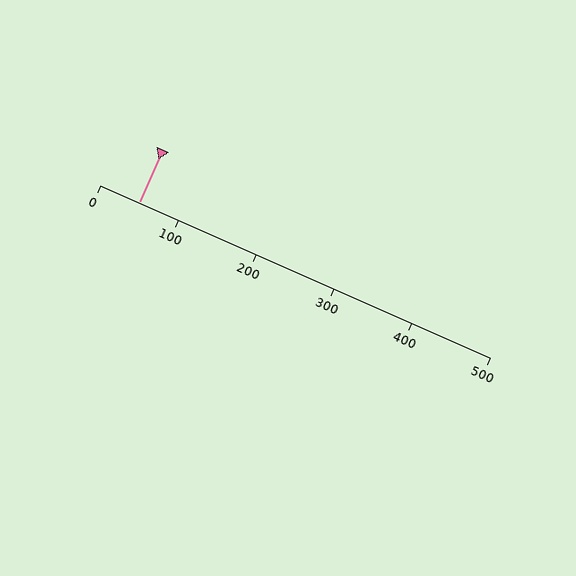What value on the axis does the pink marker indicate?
The marker indicates approximately 50.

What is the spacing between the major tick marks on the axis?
The major ticks are spaced 100 apart.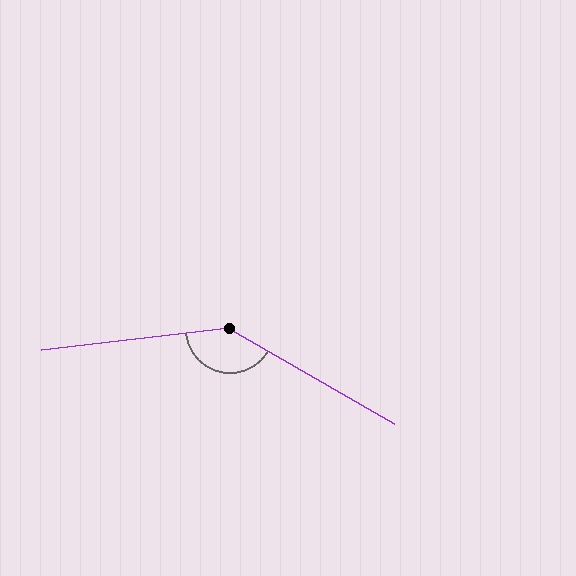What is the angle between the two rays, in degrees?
Approximately 143 degrees.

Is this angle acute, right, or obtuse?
It is obtuse.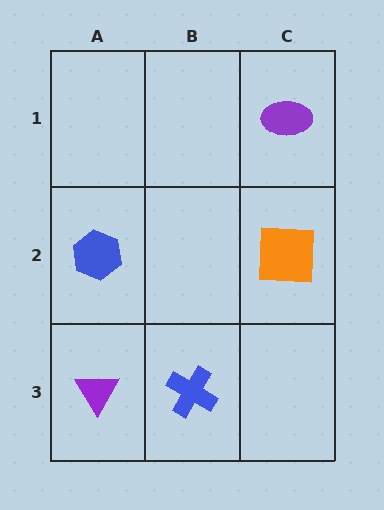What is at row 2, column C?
An orange square.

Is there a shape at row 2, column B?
No, that cell is empty.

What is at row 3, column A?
A purple triangle.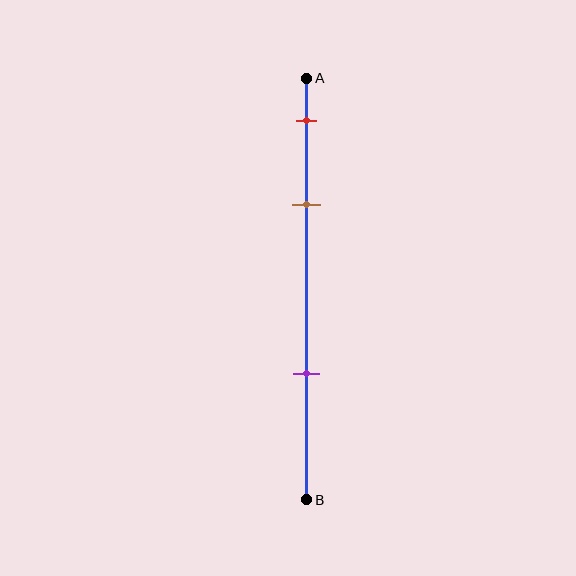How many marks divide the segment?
There are 3 marks dividing the segment.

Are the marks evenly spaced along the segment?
No, the marks are not evenly spaced.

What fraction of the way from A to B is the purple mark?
The purple mark is approximately 70% (0.7) of the way from A to B.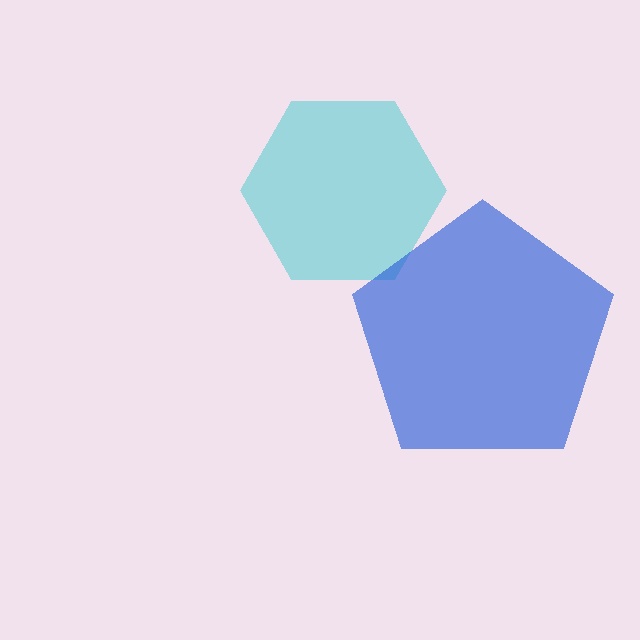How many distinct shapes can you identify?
There are 2 distinct shapes: a cyan hexagon, a blue pentagon.